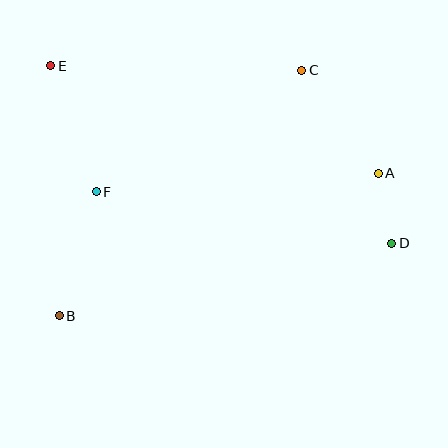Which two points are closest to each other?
Points A and D are closest to each other.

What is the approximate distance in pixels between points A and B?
The distance between A and B is approximately 349 pixels.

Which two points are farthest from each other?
Points D and E are farthest from each other.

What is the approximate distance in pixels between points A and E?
The distance between A and E is approximately 345 pixels.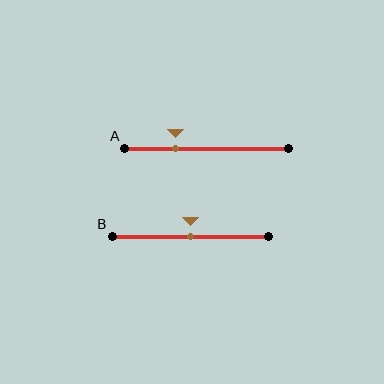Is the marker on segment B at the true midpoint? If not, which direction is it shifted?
Yes, the marker on segment B is at the true midpoint.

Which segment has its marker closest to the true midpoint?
Segment B has its marker closest to the true midpoint.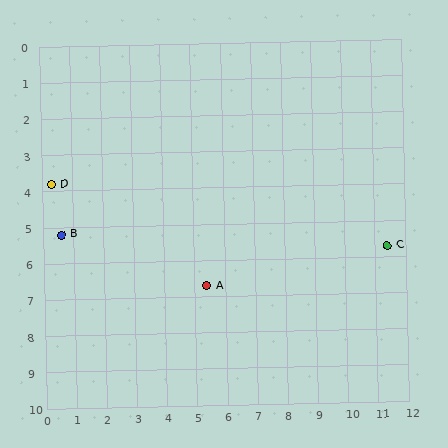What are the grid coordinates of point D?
Point D is at approximately (0.3, 3.8).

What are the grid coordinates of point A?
Point A is at approximately (5.4, 6.7).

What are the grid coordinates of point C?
Point C is at approximately (11.4, 5.7).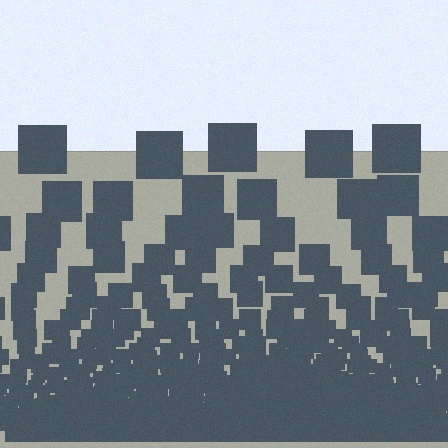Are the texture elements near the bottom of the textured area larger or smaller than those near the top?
Smaller. The gradient is inverted — elements near the bottom are smaller and denser.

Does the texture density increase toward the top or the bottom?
Density increases toward the bottom.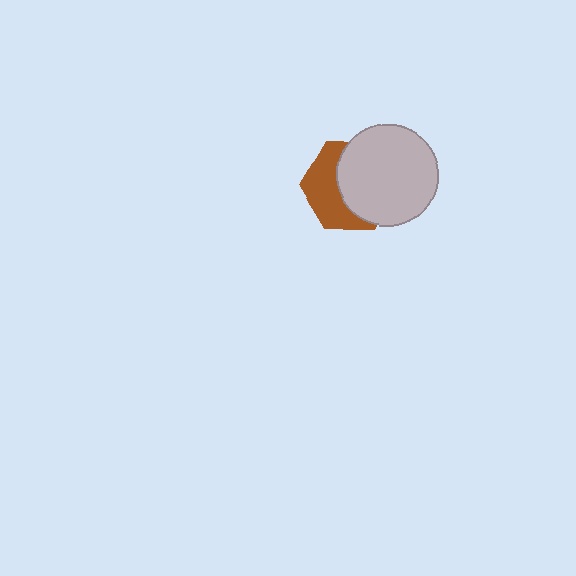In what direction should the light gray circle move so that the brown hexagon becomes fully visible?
The light gray circle should move right. That is the shortest direction to clear the overlap and leave the brown hexagon fully visible.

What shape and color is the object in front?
The object in front is a light gray circle.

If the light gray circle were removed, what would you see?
You would see the complete brown hexagon.